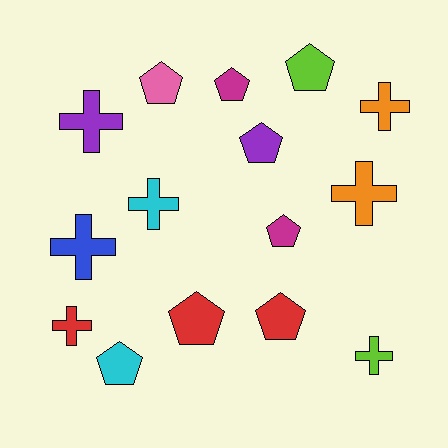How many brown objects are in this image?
There are no brown objects.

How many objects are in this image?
There are 15 objects.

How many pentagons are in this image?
There are 8 pentagons.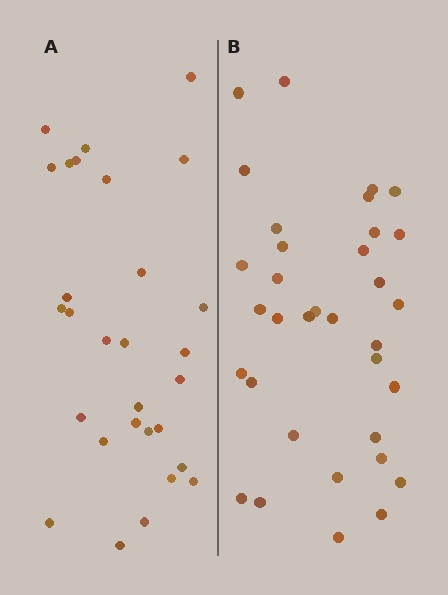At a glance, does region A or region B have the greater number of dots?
Region B (the right region) has more dots.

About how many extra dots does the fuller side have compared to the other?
Region B has about 5 more dots than region A.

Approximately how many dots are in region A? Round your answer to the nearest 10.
About 30 dots. (The exact count is 29, which rounds to 30.)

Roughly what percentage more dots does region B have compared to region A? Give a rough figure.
About 15% more.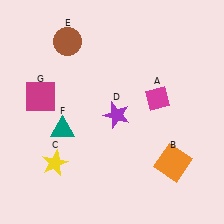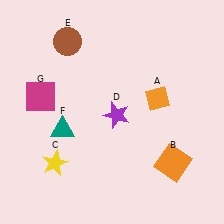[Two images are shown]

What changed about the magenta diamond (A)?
In Image 1, A is magenta. In Image 2, it changed to orange.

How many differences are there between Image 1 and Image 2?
There is 1 difference between the two images.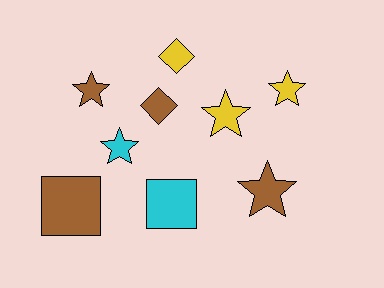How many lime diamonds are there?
There are no lime diamonds.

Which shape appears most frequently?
Star, with 5 objects.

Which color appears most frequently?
Brown, with 4 objects.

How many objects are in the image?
There are 9 objects.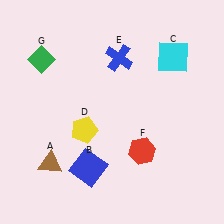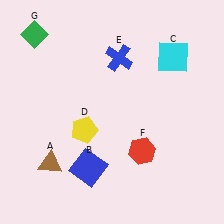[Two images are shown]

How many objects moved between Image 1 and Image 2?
1 object moved between the two images.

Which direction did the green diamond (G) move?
The green diamond (G) moved up.